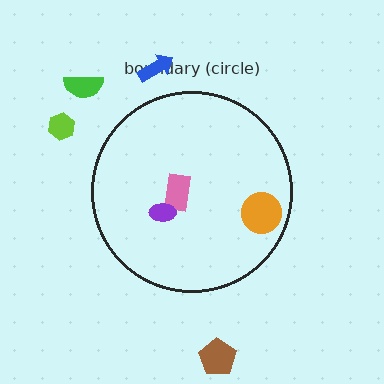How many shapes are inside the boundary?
3 inside, 4 outside.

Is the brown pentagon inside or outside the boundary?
Outside.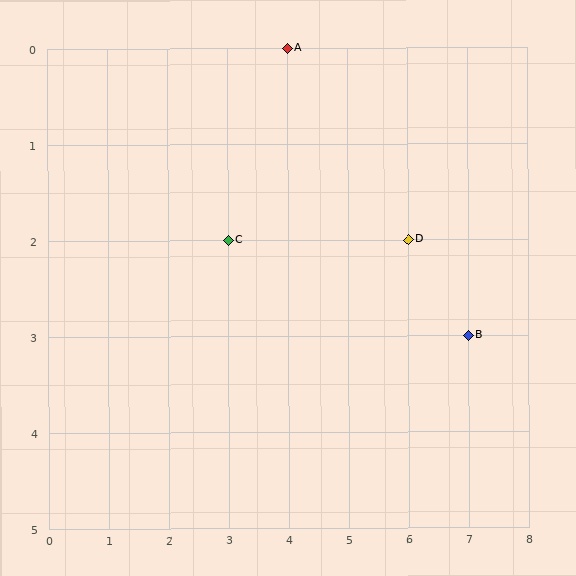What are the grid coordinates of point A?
Point A is at grid coordinates (4, 0).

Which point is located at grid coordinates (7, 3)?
Point B is at (7, 3).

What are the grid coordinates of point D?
Point D is at grid coordinates (6, 2).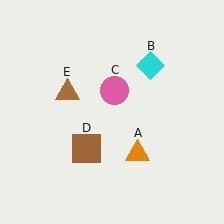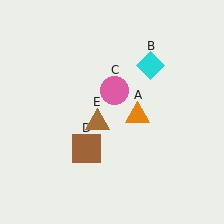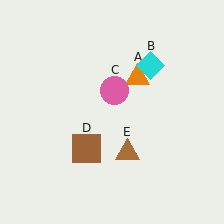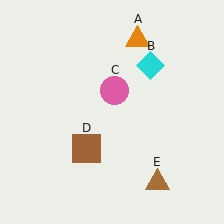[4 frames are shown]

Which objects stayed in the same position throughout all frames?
Cyan diamond (object B) and pink circle (object C) and brown square (object D) remained stationary.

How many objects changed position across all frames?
2 objects changed position: orange triangle (object A), brown triangle (object E).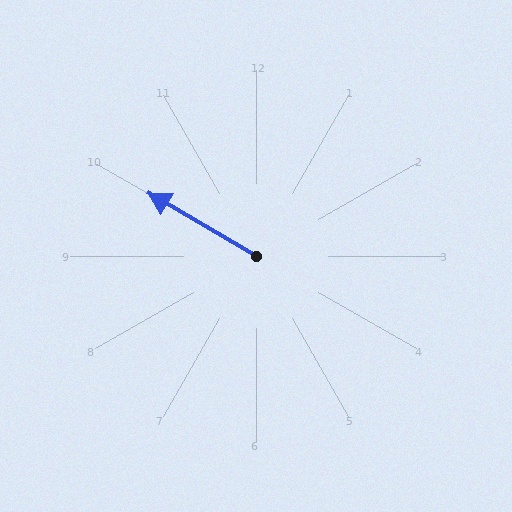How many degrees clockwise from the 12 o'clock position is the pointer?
Approximately 300 degrees.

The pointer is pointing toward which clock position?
Roughly 10 o'clock.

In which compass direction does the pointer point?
Northwest.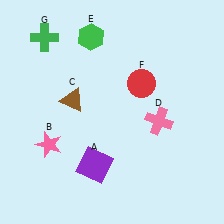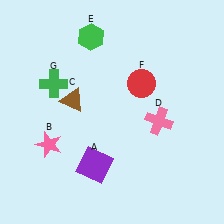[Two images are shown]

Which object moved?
The green cross (G) moved down.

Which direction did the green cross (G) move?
The green cross (G) moved down.